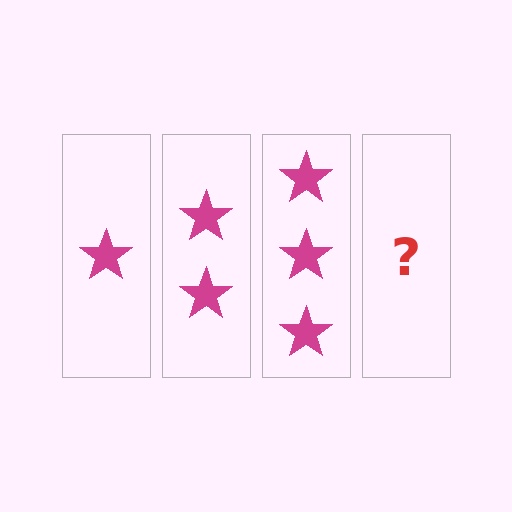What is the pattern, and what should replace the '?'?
The pattern is that each step adds one more star. The '?' should be 4 stars.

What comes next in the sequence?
The next element should be 4 stars.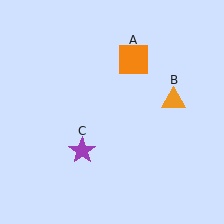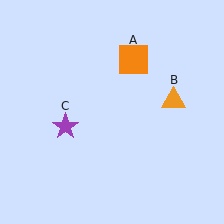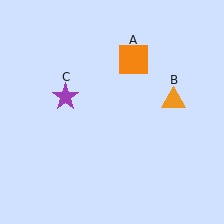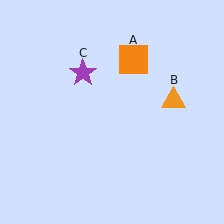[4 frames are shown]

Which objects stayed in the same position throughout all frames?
Orange square (object A) and orange triangle (object B) remained stationary.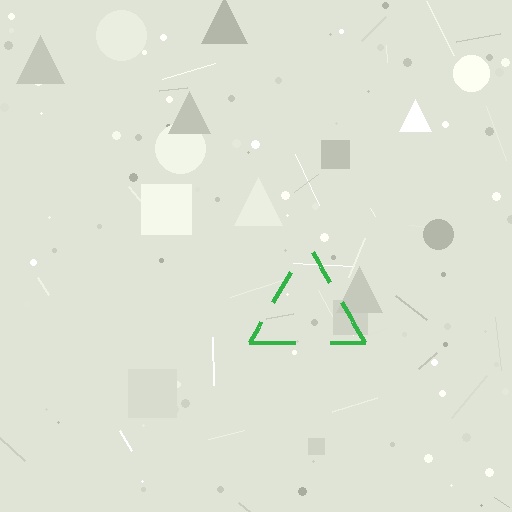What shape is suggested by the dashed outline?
The dashed outline suggests a triangle.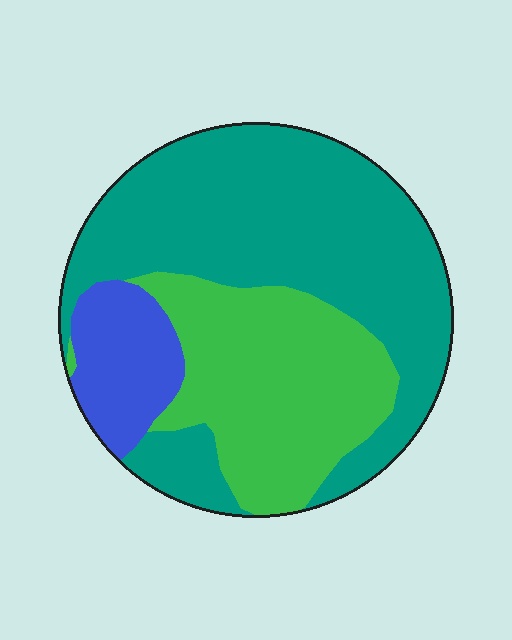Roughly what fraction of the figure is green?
Green covers about 30% of the figure.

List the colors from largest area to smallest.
From largest to smallest: teal, green, blue.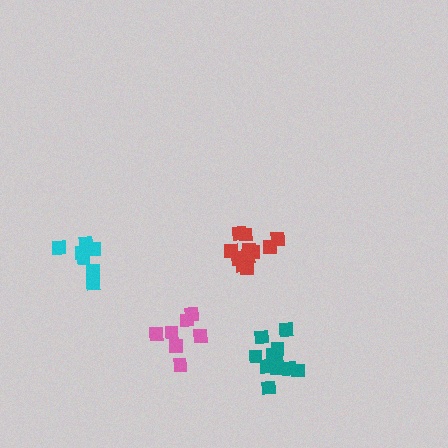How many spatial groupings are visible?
There are 4 spatial groupings.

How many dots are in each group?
Group 1: 11 dots, Group 2: 11 dots, Group 3: 7 dots, Group 4: 7 dots (36 total).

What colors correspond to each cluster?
The clusters are colored: red, teal, pink, cyan.